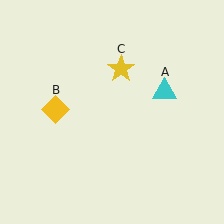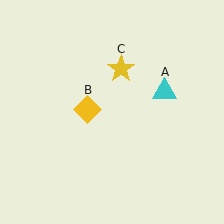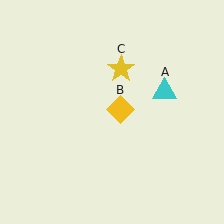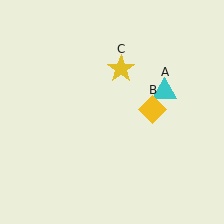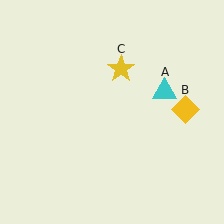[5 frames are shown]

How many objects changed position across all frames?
1 object changed position: yellow diamond (object B).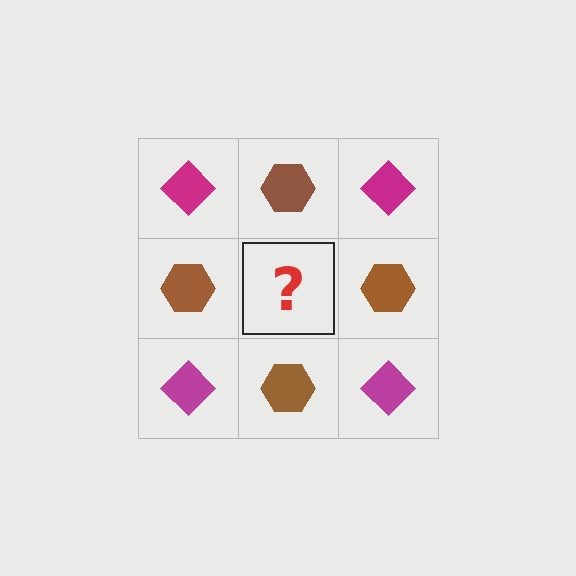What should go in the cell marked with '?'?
The missing cell should contain a magenta diamond.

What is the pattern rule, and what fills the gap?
The rule is that it alternates magenta diamond and brown hexagon in a checkerboard pattern. The gap should be filled with a magenta diamond.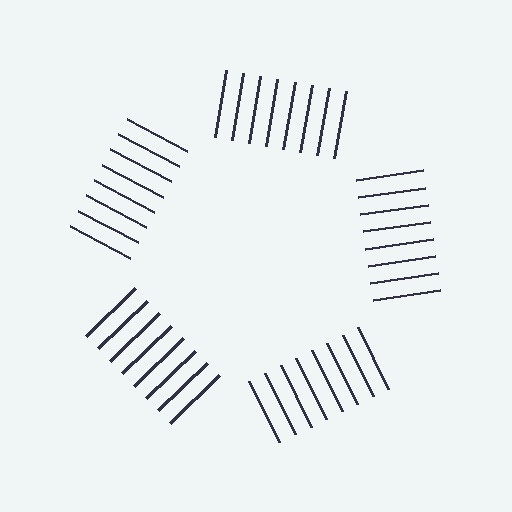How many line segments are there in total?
40 — 8 along each of the 5 edges.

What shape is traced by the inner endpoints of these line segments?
An illusory pentagon — the line segments terminate on its edges but no continuous stroke is drawn.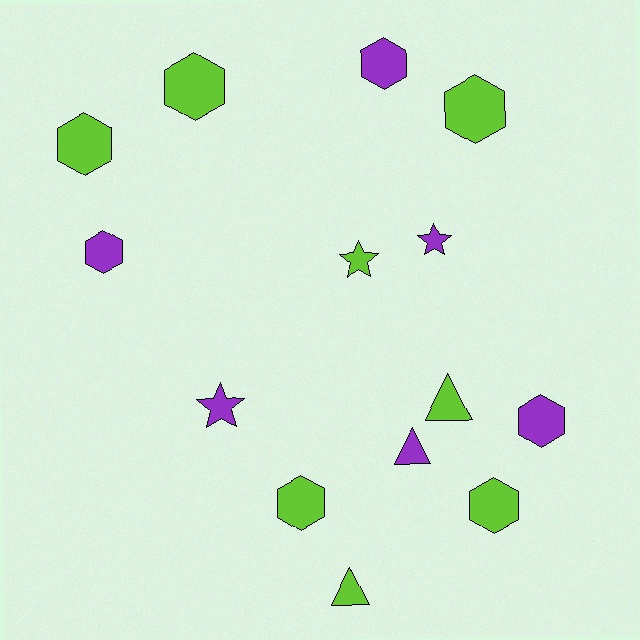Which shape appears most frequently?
Hexagon, with 8 objects.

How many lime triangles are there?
There are 2 lime triangles.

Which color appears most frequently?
Lime, with 8 objects.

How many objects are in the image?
There are 14 objects.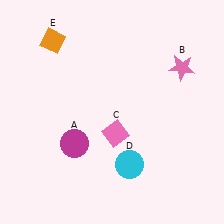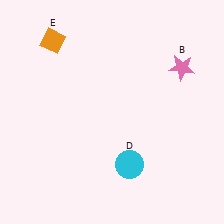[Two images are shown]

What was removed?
The magenta circle (A), the pink diamond (C) were removed in Image 2.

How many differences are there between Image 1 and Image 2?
There are 2 differences between the two images.